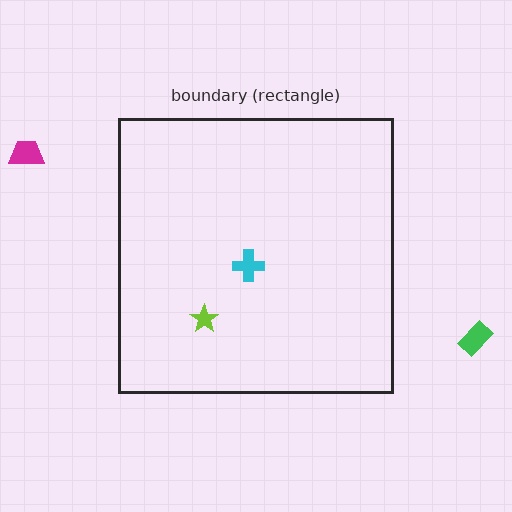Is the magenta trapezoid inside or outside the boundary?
Outside.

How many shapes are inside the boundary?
2 inside, 2 outside.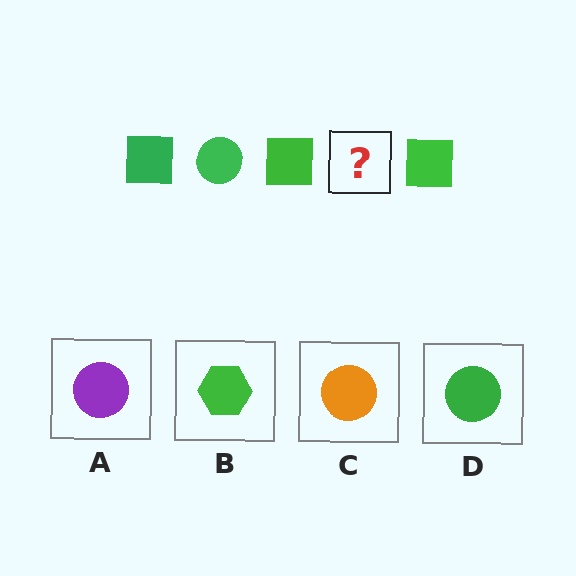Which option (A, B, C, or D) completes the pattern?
D.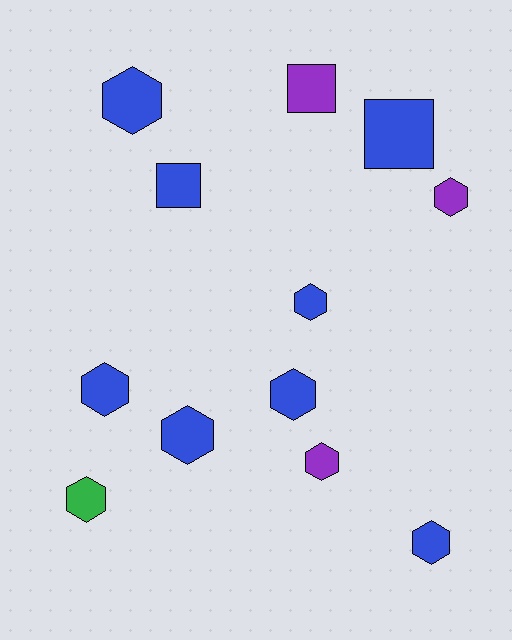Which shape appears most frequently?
Hexagon, with 9 objects.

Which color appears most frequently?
Blue, with 8 objects.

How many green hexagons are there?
There is 1 green hexagon.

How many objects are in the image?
There are 12 objects.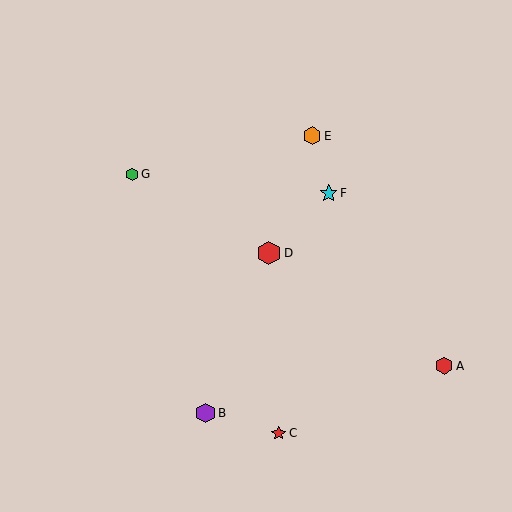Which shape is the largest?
The red hexagon (labeled D) is the largest.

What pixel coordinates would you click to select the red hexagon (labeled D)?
Click at (269, 253) to select the red hexagon D.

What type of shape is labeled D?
Shape D is a red hexagon.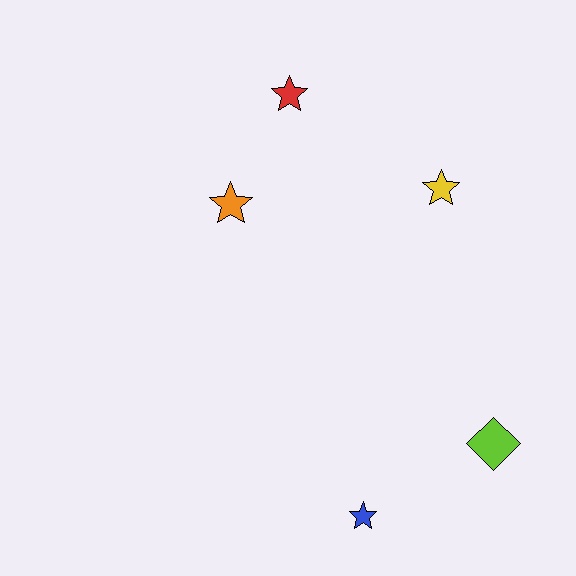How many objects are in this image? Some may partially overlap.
There are 5 objects.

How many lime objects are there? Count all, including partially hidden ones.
There is 1 lime object.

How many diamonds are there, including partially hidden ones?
There is 1 diamond.